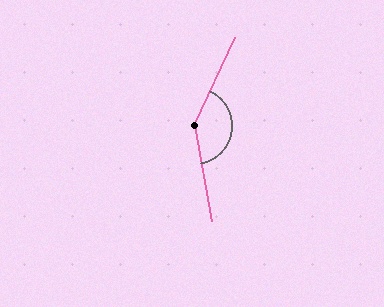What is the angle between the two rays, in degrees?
Approximately 145 degrees.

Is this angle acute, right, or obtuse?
It is obtuse.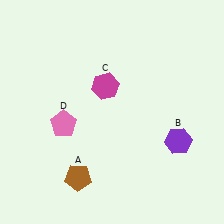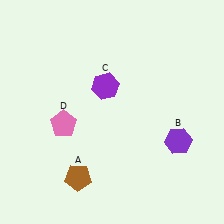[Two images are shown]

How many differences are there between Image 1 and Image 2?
There is 1 difference between the two images.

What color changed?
The hexagon (C) changed from magenta in Image 1 to purple in Image 2.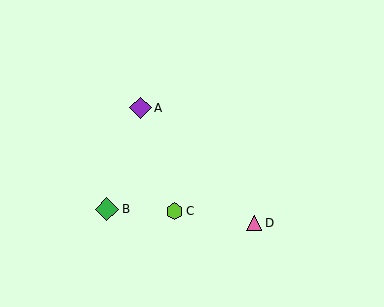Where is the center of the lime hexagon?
The center of the lime hexagon is at (174, 211).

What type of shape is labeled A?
Shape A is a purple diamond.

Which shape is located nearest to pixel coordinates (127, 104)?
The purple diamond (labeled A) at (140, 108) is nearest to that location.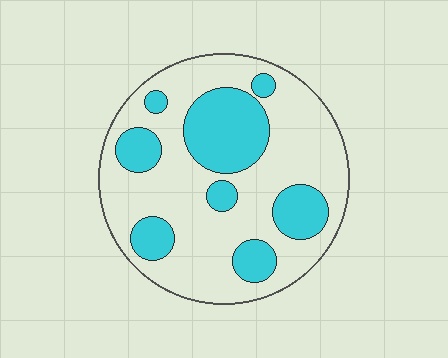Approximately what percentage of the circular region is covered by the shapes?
Approximately 30%.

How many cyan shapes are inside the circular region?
8.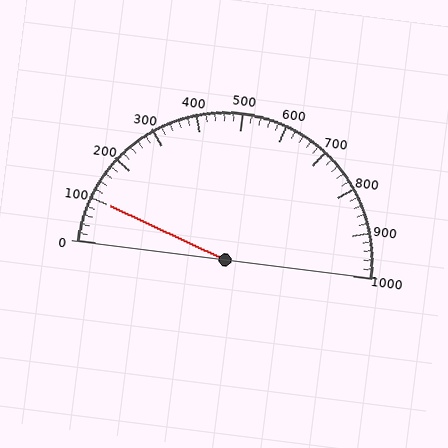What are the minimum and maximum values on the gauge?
The gauge ranges from 0 to 1000.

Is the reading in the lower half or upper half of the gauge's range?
The reading is in the lower half of the range (0 to 1000).